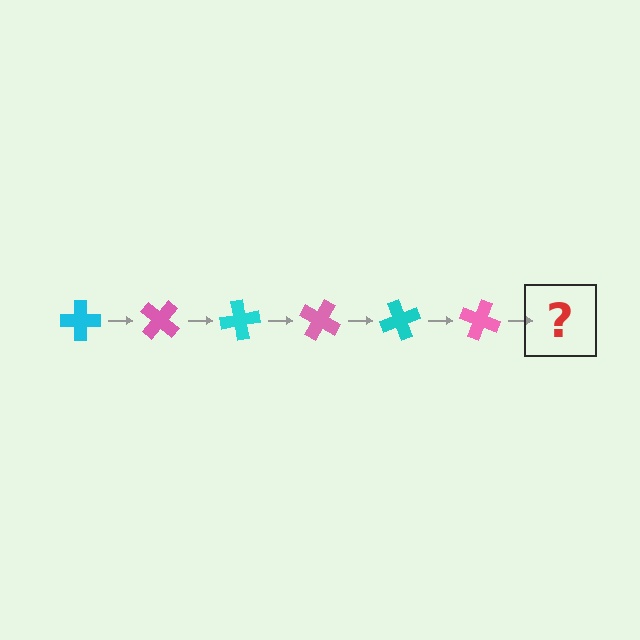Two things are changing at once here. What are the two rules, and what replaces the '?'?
The two rules are that it rotates 40 degrees each step and the color cycles through cyan and pink. The '?' should be a cyan cross, rotated 240 degrees from the start.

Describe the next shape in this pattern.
It should be a cyan cross, rotated 240 degrees from the start.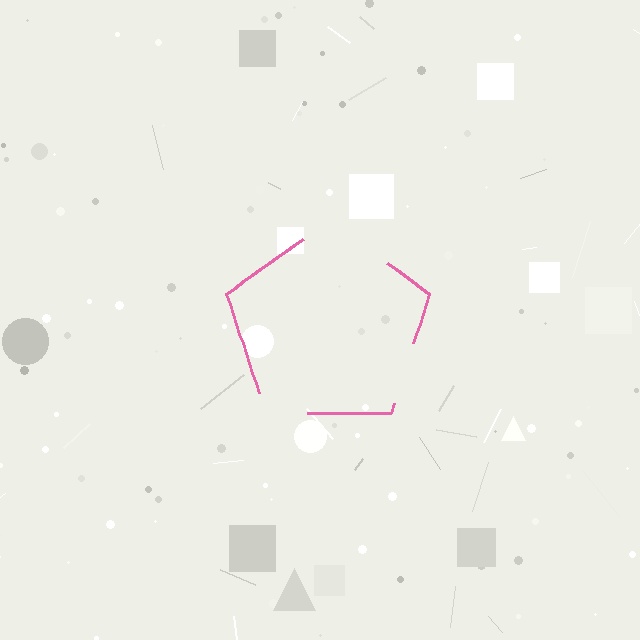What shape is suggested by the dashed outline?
The dashed outline suggests a pentagon.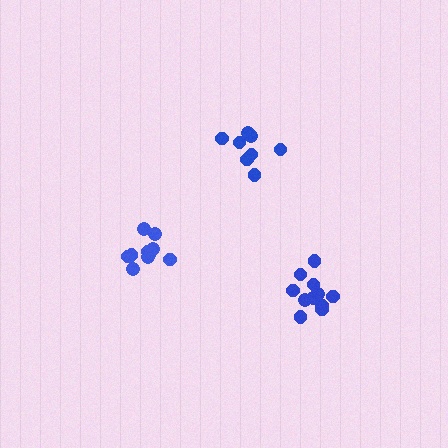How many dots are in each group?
Group 1: 10 dots, Group 2: 11 dots, Group 3: 8 dots (29 total).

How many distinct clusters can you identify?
There are 3 distinct clusters.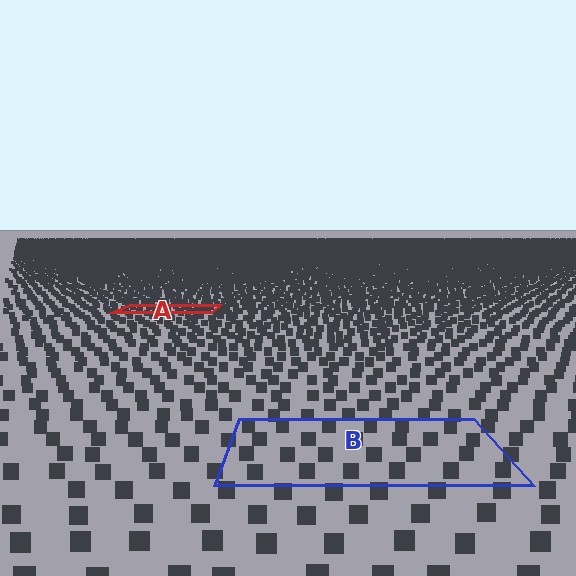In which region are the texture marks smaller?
The texture marks are smaller in region A, because it is farther away.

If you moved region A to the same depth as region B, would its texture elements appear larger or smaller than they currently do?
They would appear larger. At a closer depth, the same texture elements are projected at a bigger on-screen size.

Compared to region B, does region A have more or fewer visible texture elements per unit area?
Region A has more texture elements per unit area — they are packed more densely because it is farther away.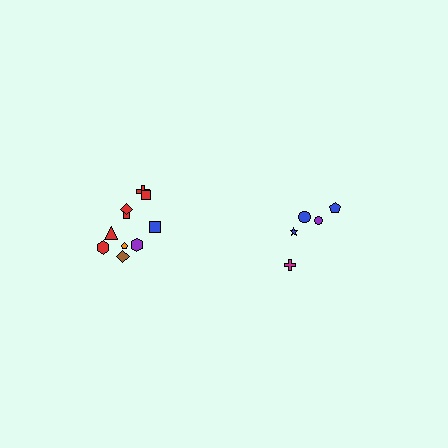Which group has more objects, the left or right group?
The left group.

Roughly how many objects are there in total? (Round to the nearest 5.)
Roughly 15 objects in total.